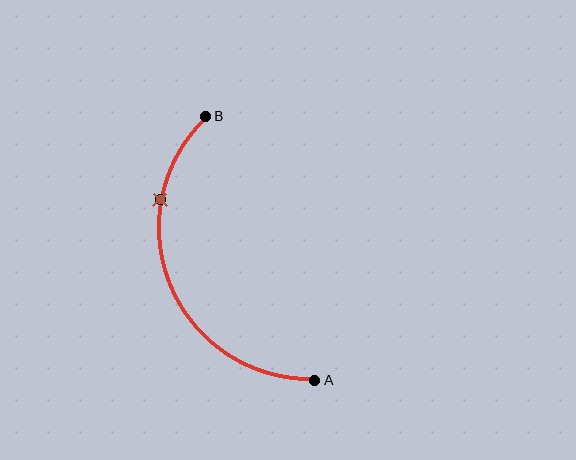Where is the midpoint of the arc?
The arc midpoint is the point on the curve farthest from the straight line joining A and B. It sits to the left of that line.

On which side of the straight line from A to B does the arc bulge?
The arc bulges to the left of the straight line connecting A and B.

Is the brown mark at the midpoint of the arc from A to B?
No. The brown mark lies on the arc but is closer to endpoint B. The arc midpoint would be at the point on the curve equidistant along the arc from both A and B.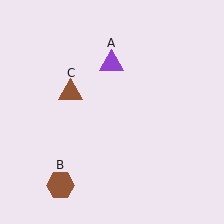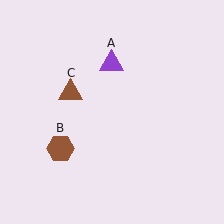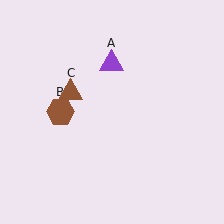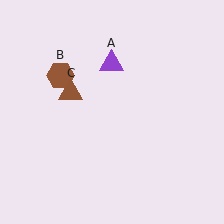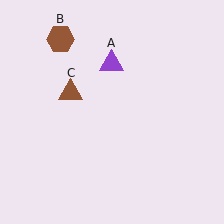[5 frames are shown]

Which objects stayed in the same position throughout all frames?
Purple triangle (object A) and brown triangle (object C) remained stationary.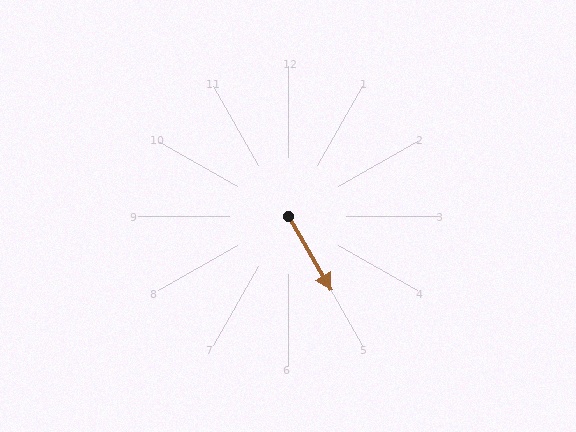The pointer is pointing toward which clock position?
Roughly 5 o'clock.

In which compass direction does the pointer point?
Southeast.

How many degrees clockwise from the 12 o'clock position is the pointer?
Approximately 150 degrees.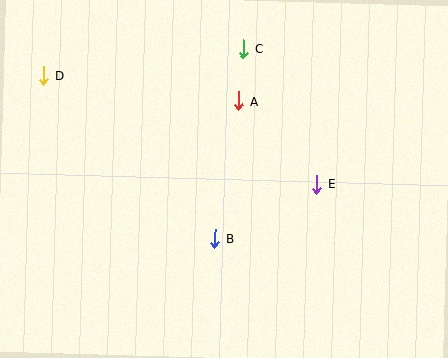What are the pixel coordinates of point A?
Point A is at (239, 101).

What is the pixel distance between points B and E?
The distance between B and E is 116 pixels.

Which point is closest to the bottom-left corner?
Point B is closest to the bottom-left corner.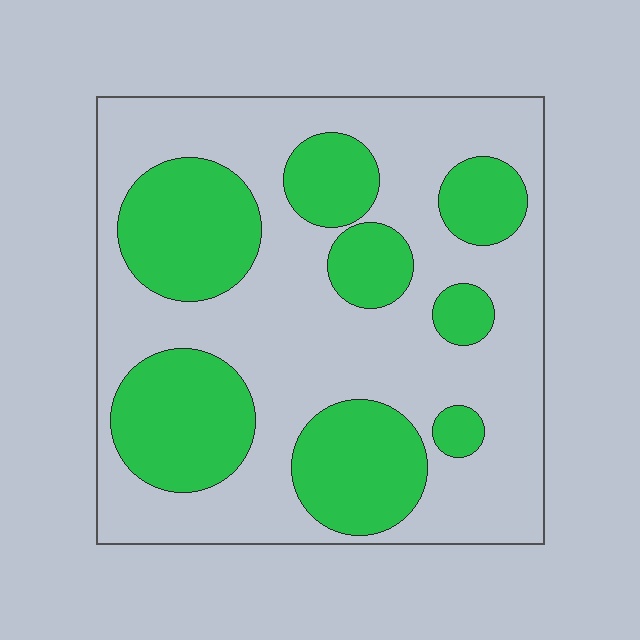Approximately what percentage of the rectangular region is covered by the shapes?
Approximately 35%.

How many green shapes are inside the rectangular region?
8.